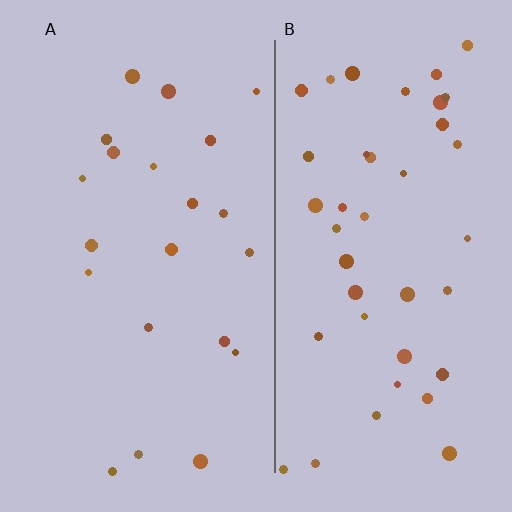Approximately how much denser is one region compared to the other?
Approximately 2.0× — region B over region A.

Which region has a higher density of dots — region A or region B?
B (the right).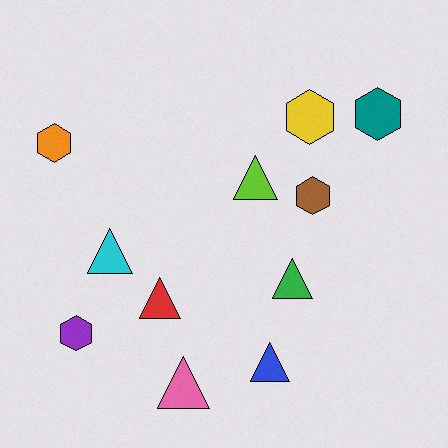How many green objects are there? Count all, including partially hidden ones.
There is 1 green object.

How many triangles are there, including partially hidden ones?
There are 6 triangles.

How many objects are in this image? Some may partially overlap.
There are 11 objects.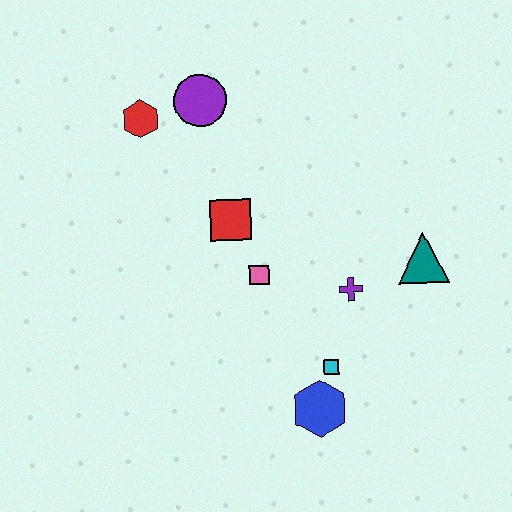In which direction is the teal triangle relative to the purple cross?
The teal triangle is to the right of the purple cross.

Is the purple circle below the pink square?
No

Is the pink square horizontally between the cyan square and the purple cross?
No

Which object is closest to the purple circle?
The red hexagon is closest to the purple circle.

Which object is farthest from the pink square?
The red hexagon is farthest from the pink square.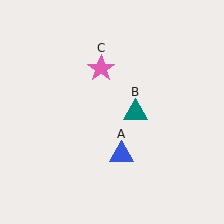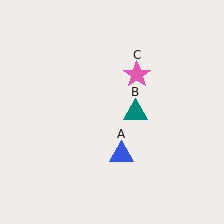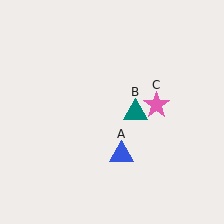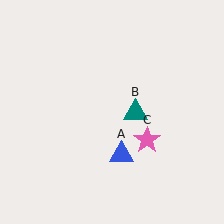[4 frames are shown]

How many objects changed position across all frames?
1 object changed position: pink star (object C).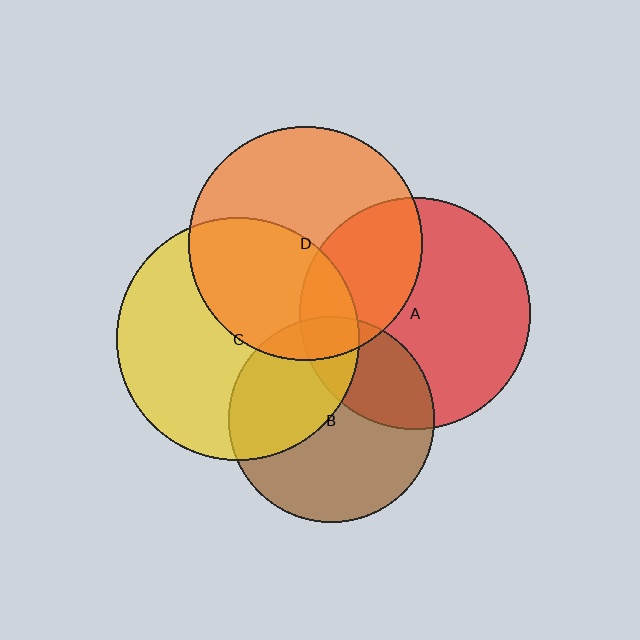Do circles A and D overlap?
Yes.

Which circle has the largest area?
Circle C (yellow).